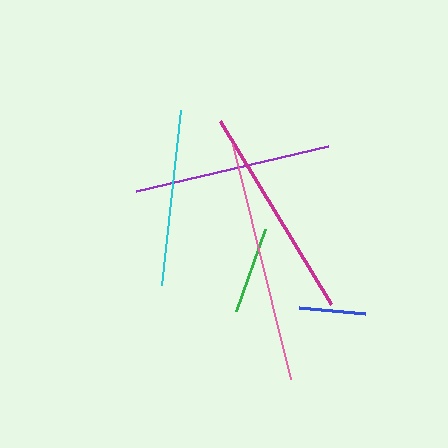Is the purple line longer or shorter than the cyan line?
The purple line is longer than the cyan line.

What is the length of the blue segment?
The blue segment is approximately 67 pixels long.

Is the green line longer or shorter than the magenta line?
The magenta line is longer than the green line.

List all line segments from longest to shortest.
From longest to shortest: pink, magenta, purple, cyan, green, blue.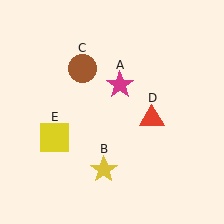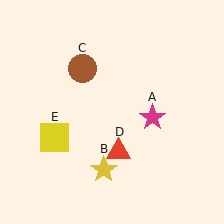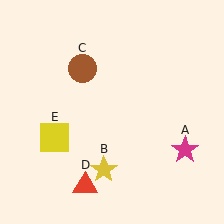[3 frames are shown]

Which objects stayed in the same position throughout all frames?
Yellow star (object B) and brown circle (object C) and yellow square (object E) remained stationary.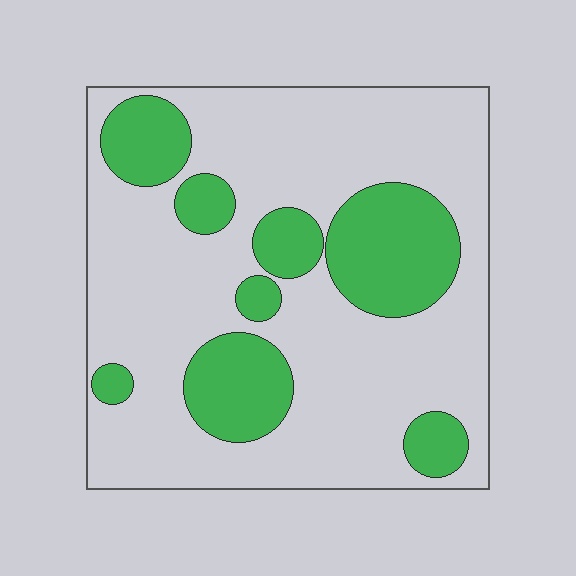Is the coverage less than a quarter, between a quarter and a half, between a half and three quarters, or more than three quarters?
Between a quarter and a half.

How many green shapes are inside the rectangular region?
8.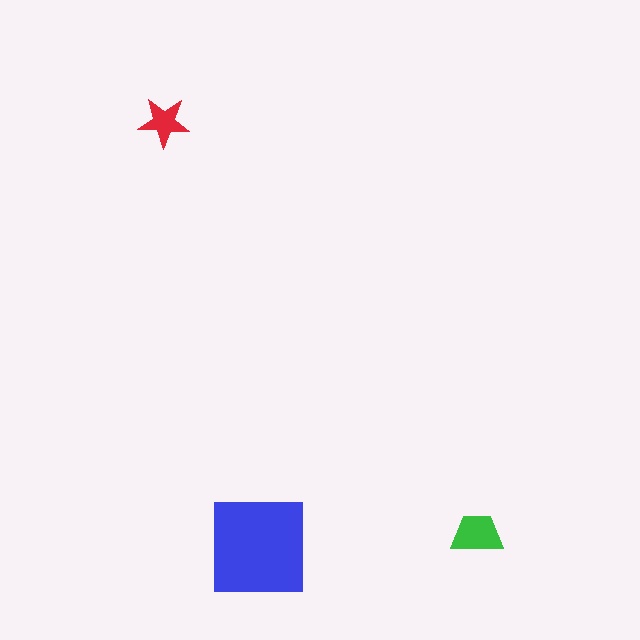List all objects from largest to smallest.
The blue square, the green trapezoid, the red star.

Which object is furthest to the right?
The green trapezoid is rightmost.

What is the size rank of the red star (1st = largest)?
3rd.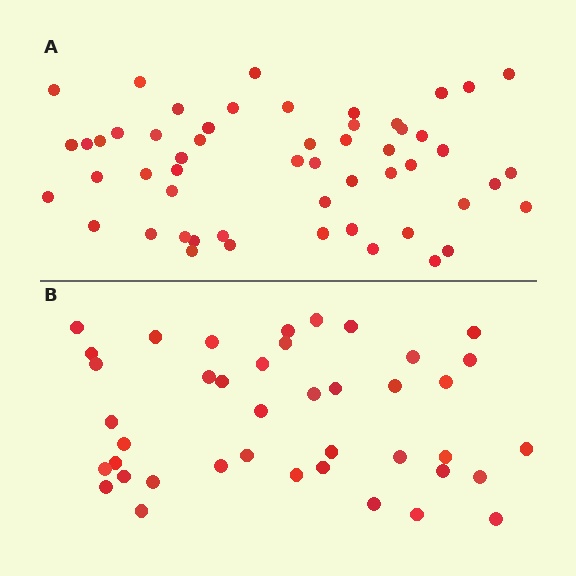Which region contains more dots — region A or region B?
Region A (the top region) has more dots.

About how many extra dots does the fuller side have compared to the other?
Region A has approximately 15 more dots than region B.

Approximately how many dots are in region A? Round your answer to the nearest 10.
About 50 dots. (The exact count is 54, which rounds to 50.)